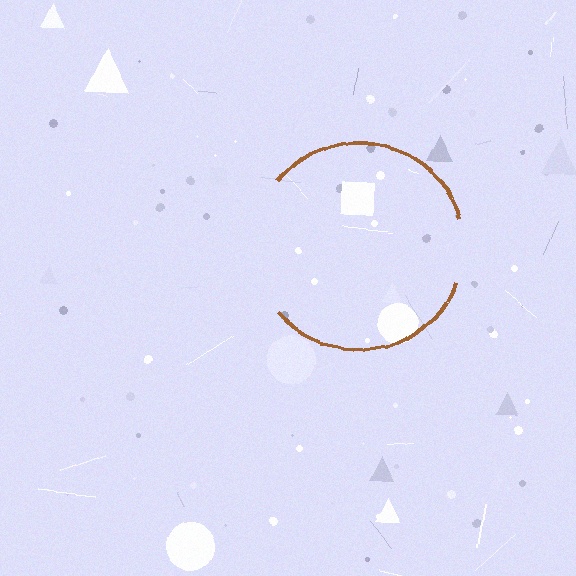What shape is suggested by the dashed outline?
The dashed outline suggests a circle.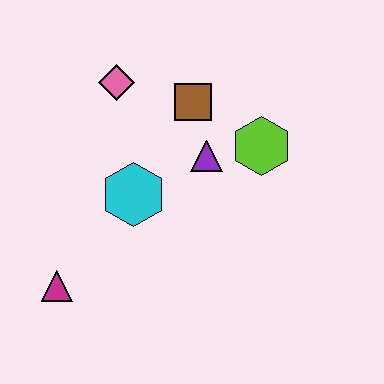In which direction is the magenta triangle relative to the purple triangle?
The magenta triangle is to the left of the purple triangle.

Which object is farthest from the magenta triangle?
The lime hexagon is farthest from the magenta triangle.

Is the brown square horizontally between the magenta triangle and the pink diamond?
No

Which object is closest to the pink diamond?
The brown square is closest to the pink diamond.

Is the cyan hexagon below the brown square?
Yes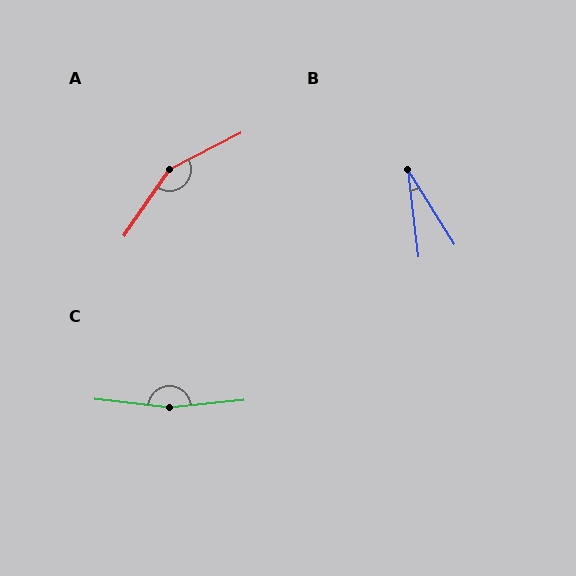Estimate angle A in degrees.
Approximately 151 degrees.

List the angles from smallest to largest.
B (25°), A (151°), C (167°).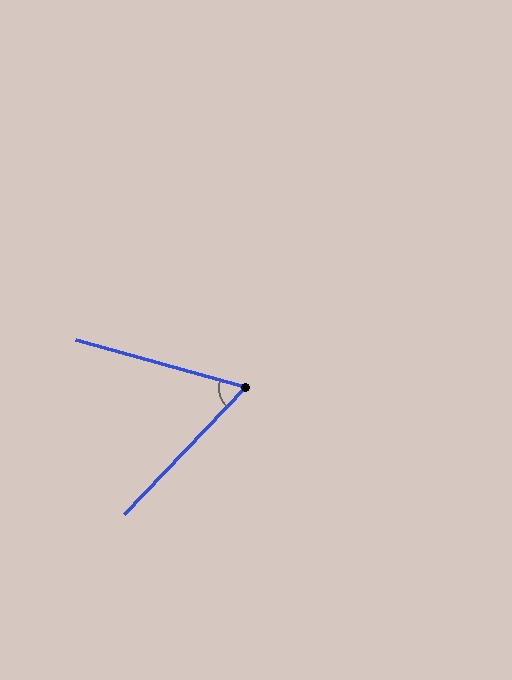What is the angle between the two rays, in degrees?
Approximately 62 degrees.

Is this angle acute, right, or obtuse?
It is acute.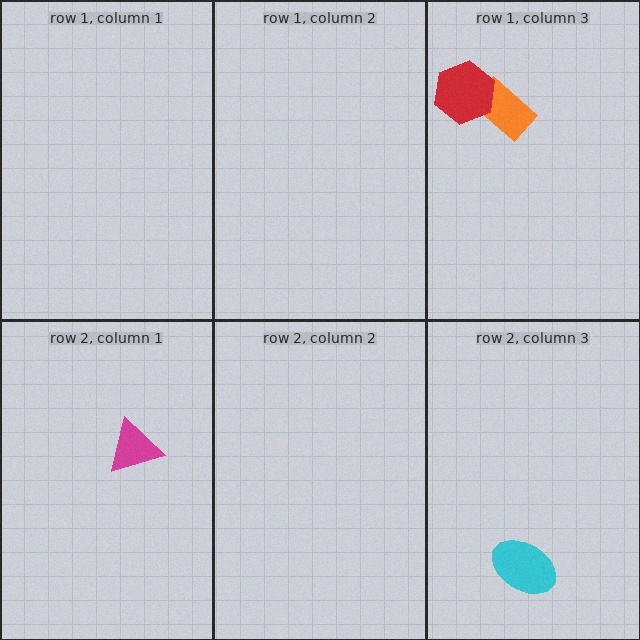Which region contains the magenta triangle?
The row 2, column 1 region.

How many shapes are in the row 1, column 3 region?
2.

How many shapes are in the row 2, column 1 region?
1.